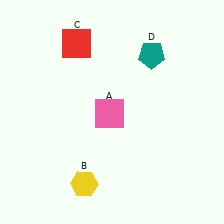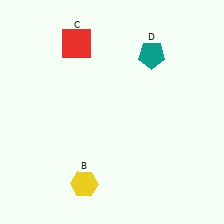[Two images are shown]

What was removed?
The pink square (A) was removed in Image 2.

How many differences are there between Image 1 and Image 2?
There is 1 difference between the two images.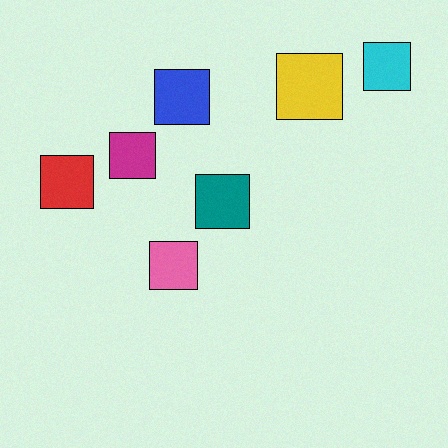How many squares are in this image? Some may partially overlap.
There are 7 squares.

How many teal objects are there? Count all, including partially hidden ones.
There is 1 teal object.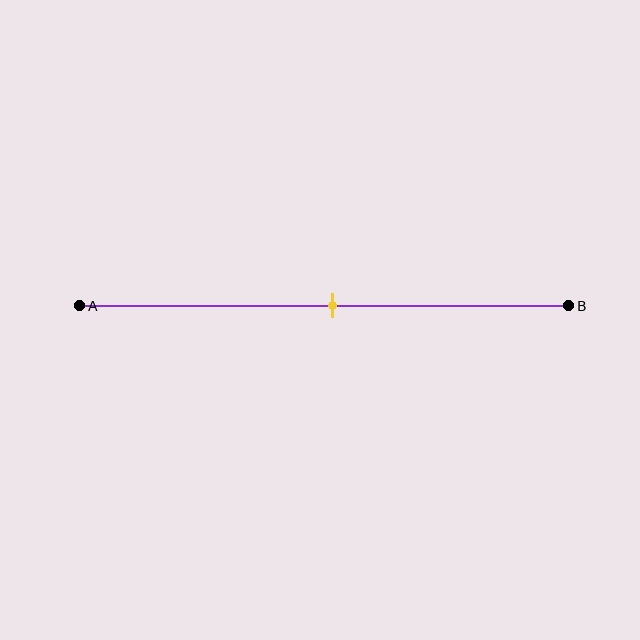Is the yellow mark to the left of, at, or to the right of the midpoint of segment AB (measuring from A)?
The yellow mark is approximately at the midpoint of segment AB.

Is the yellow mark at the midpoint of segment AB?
Yes, the mark is approximately at the midpoint.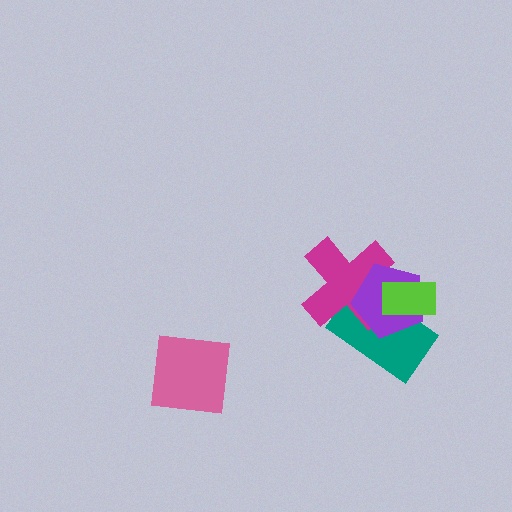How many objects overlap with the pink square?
0 objects overlap with the pink square.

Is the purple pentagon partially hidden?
Yes, it is partially covered by another shape.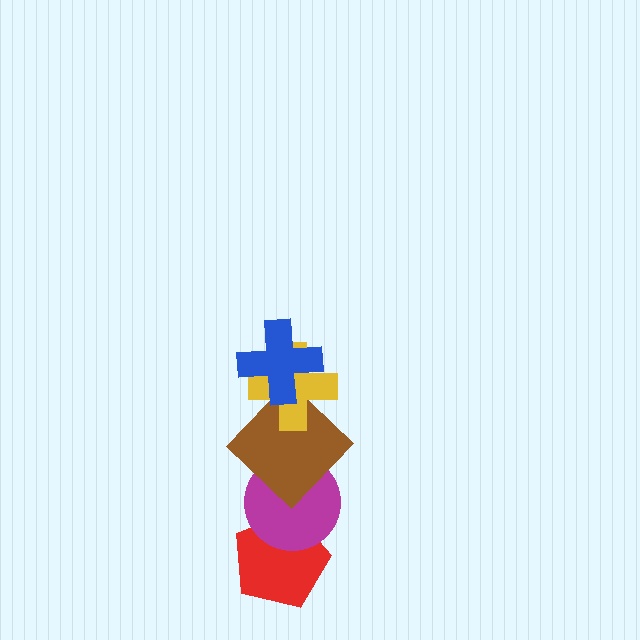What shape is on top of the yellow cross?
The blue cross is on top of the yellow cross.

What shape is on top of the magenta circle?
The brown diamond is on top of the magenta circle.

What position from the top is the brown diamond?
The brown diamond is 3rd from the top.